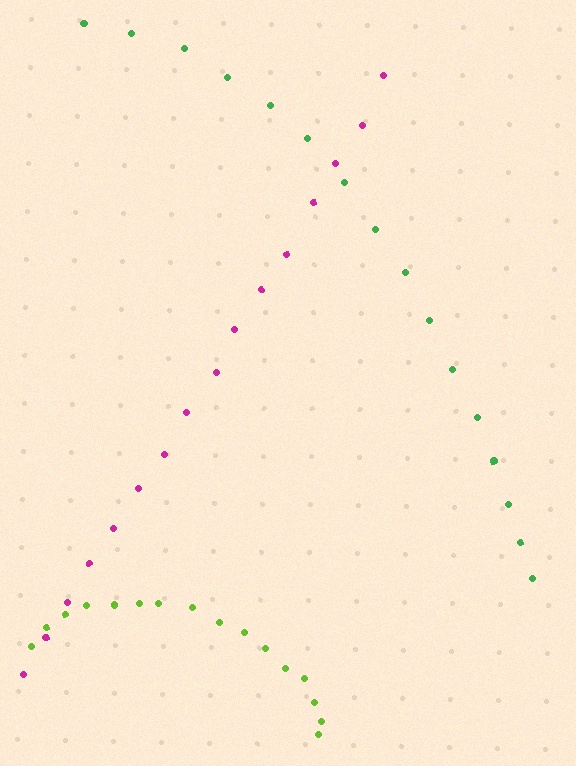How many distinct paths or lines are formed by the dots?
There are 3 distinct paths.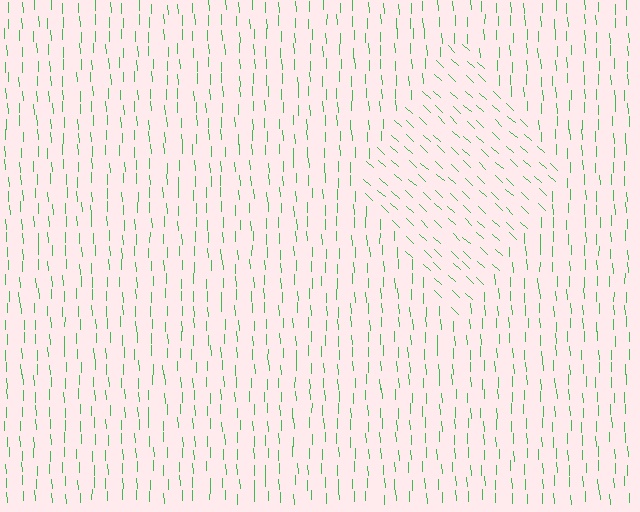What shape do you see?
I see a diamond.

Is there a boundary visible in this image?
Yes, there is a texture boundary formed by a change in line orientation.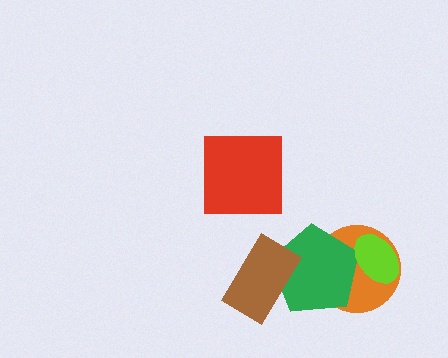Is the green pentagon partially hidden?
Yes, it is partially covered by another shape.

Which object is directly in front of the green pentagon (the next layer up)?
The lime ellipse is directly in front of the green pentagon.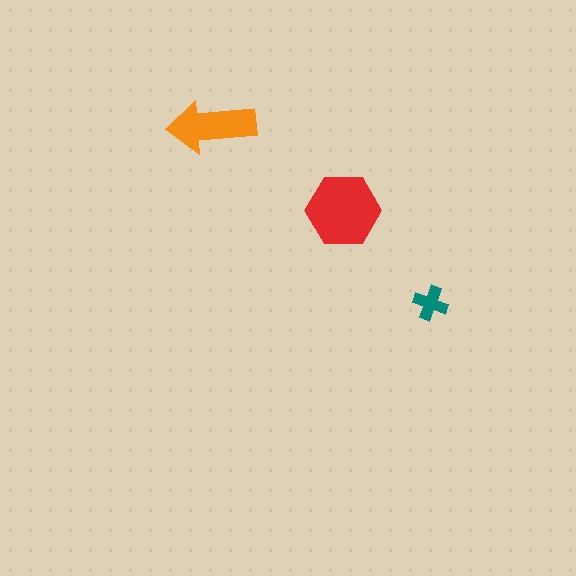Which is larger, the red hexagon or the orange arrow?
The red hexagon.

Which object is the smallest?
The teal cross.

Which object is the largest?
The red hexagon.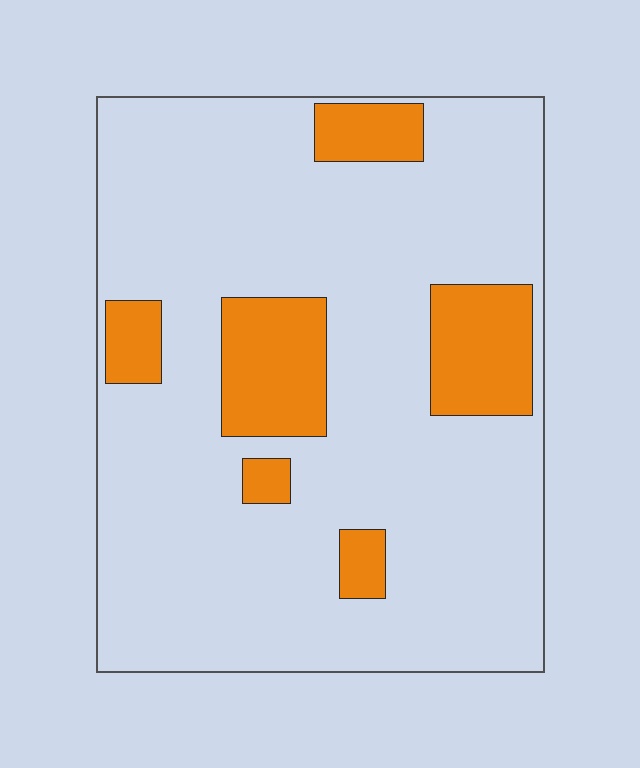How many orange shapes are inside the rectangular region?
6.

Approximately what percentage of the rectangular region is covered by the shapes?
Approximately 15%.